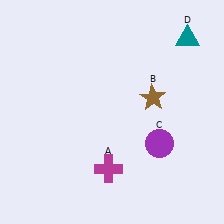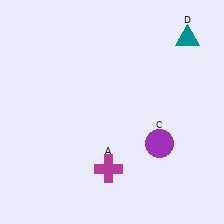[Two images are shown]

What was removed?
The brown star (B) was removed in Image 2.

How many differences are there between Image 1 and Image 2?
There is 1 difference between the two images.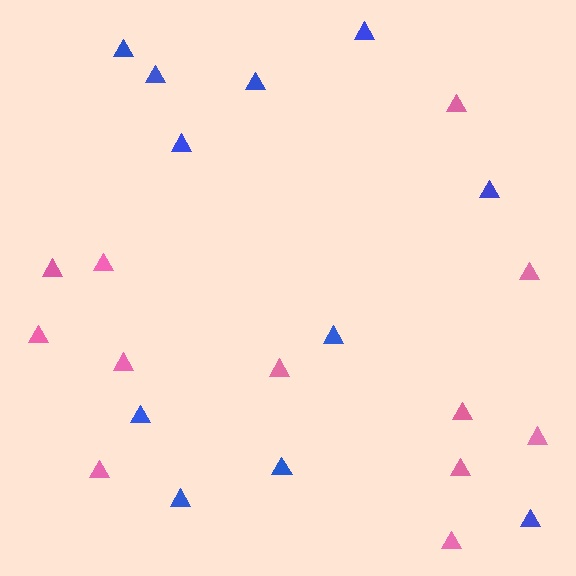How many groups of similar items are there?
There are 2 groups: one group of pink triangles (12) and one group of blue triangles (11).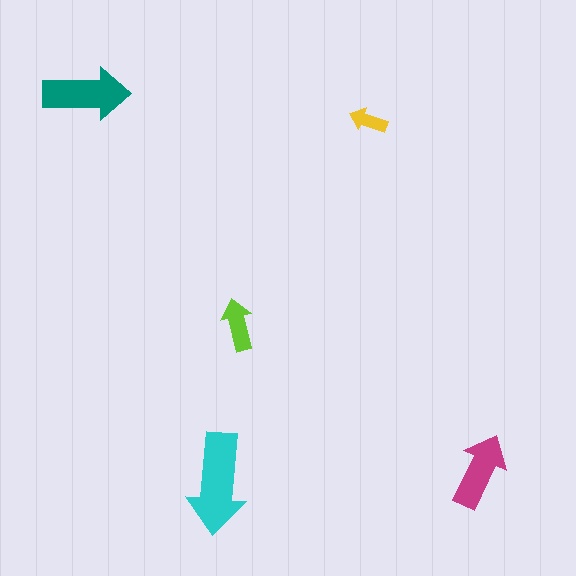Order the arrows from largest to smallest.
the cyan one, the teal one, the magenta one, the lime one, the yellow one.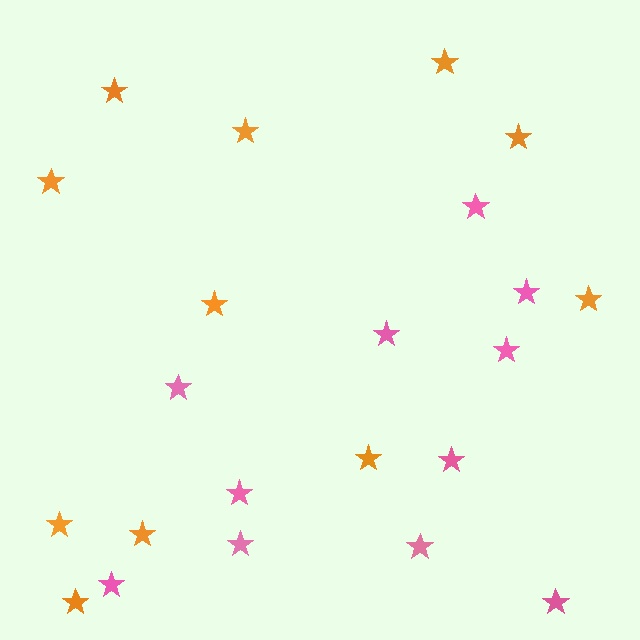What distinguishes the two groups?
There are 2 groups: one group of orange stars (11) and one group of pink stars (11).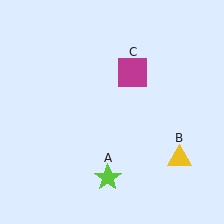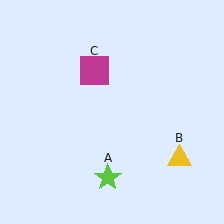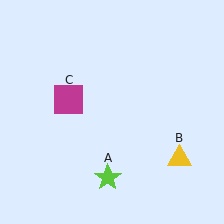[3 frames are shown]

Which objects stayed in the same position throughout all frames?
Lime star (object A) and yellow triangle (object B) remained stationary.